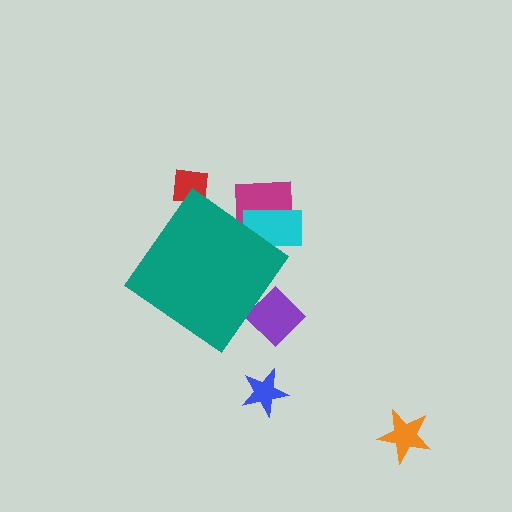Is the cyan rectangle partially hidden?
Yes, the cyan rectangle is partially hidden behind the teal diamond.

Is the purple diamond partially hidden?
Yes, the purple diamond is partially hidden behind the teal diamond.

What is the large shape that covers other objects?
A teal diamond.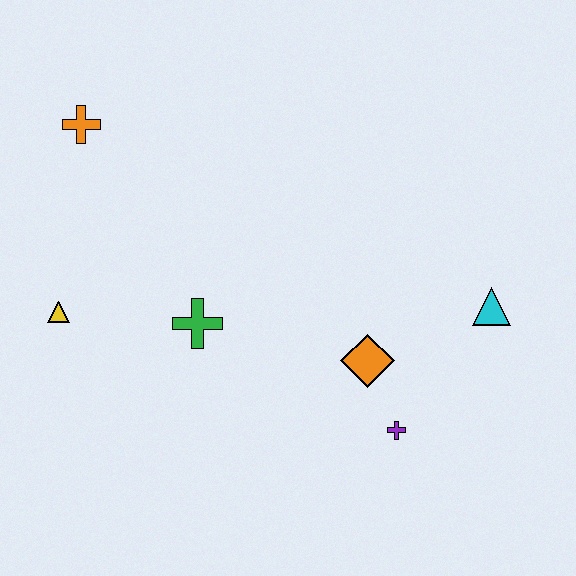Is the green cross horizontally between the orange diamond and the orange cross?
Yes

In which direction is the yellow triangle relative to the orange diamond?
The yellow triangle is to the left of the orange diamond.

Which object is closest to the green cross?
The yellow triangle is closest to the green cross.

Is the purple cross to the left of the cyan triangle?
Yes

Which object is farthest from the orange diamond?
The orange cross is farthest from the orange diamond.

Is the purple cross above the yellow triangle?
No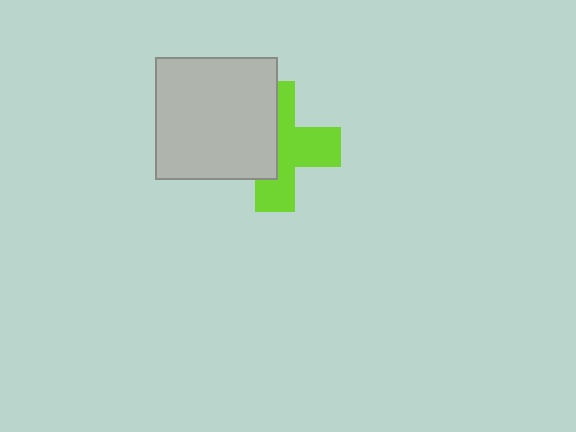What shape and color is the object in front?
The object in front is a light gray square.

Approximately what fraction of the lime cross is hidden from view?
Roughly 45% of the lime cross is hidden behind the light gray square.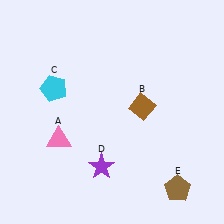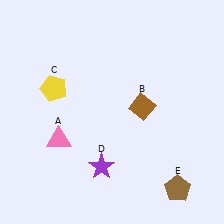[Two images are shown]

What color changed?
The pentagon (C) changed from cyan in Image 1 to yellow in Image 2.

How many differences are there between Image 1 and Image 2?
There is 1 difference between the two images.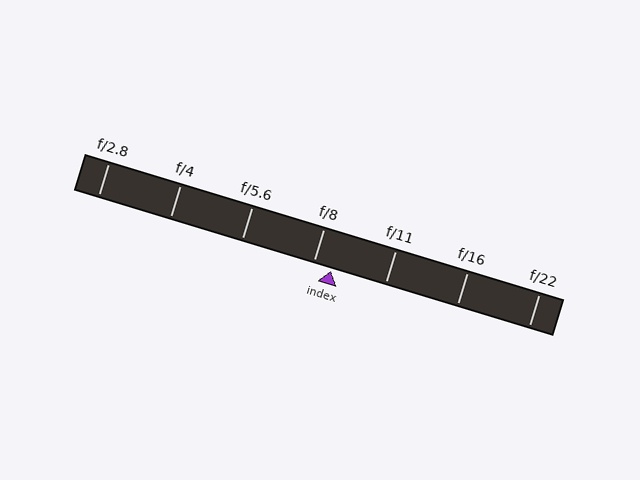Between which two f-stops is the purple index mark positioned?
The index mark is between f/8 and f/11.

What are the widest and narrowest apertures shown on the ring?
The widest aperture shown is f/2.8 and the narrowest is f/22.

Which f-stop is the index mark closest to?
The index mark is closest to f/8.